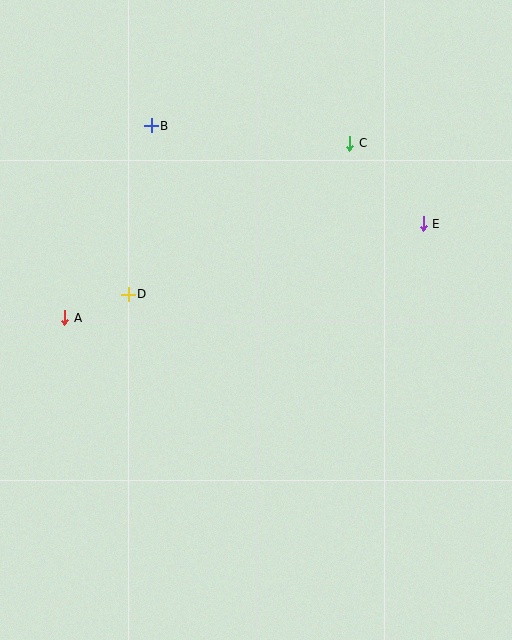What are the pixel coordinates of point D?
Point D is at (128, 294).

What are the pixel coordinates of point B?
Point B is at (151, 126).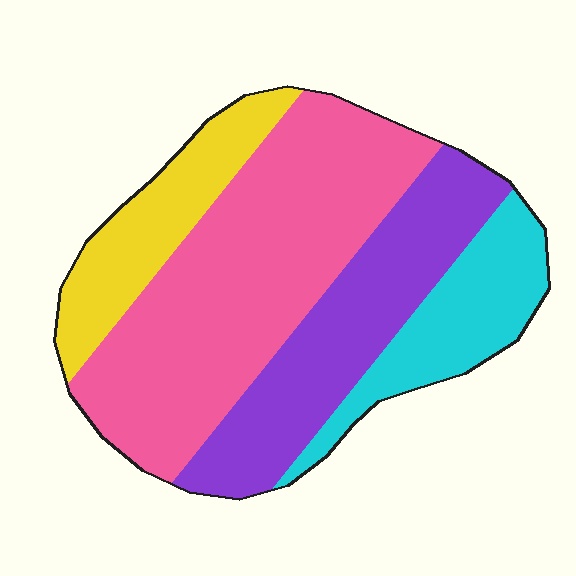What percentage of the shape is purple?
Purple covers around 25% of the shape.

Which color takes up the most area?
Pink, at roughly 45%.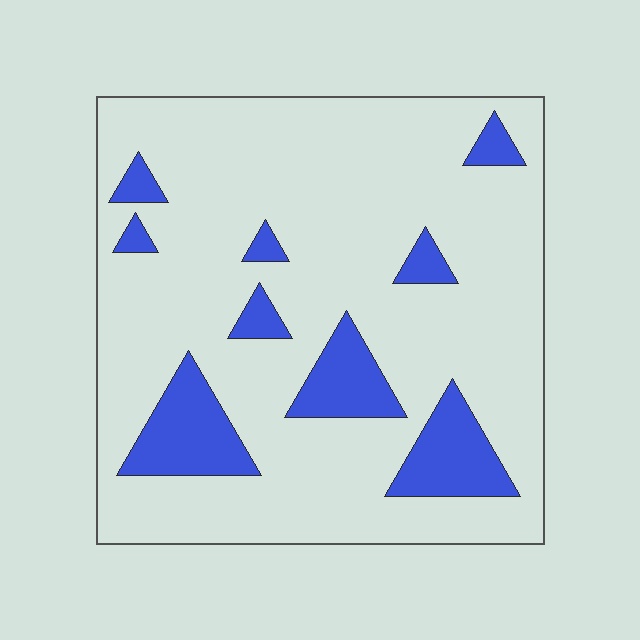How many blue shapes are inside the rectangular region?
9.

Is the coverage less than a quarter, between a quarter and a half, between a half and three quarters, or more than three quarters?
Less than a quarter.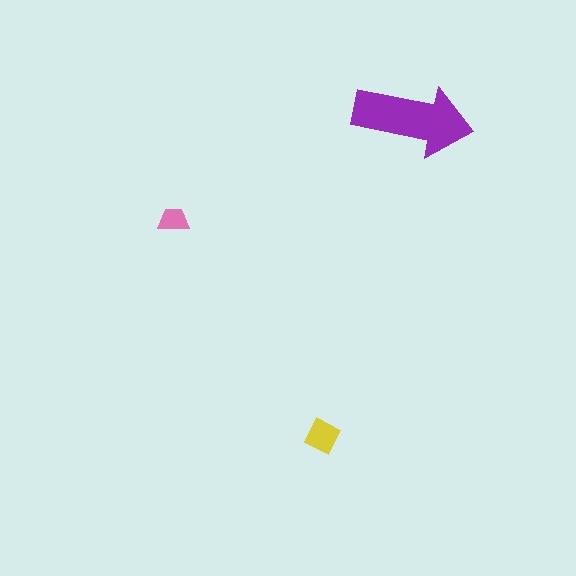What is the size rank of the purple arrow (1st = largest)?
1st.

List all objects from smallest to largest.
The pink trapezoid, the yellow diamond, the purple arrow.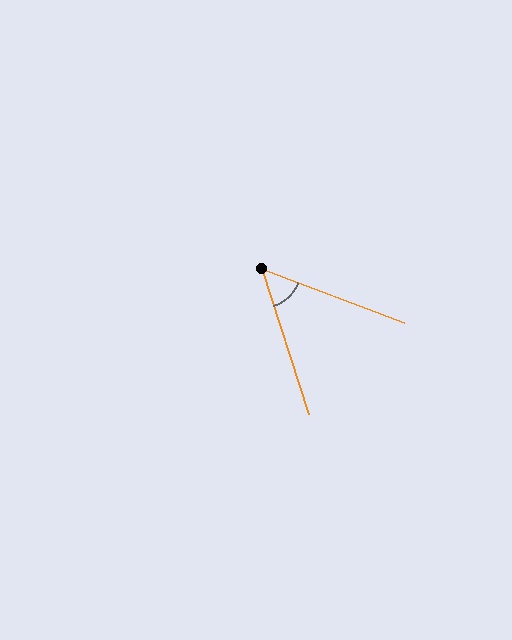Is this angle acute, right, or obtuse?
It is acute.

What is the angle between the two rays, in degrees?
Approximately 51 degrees.